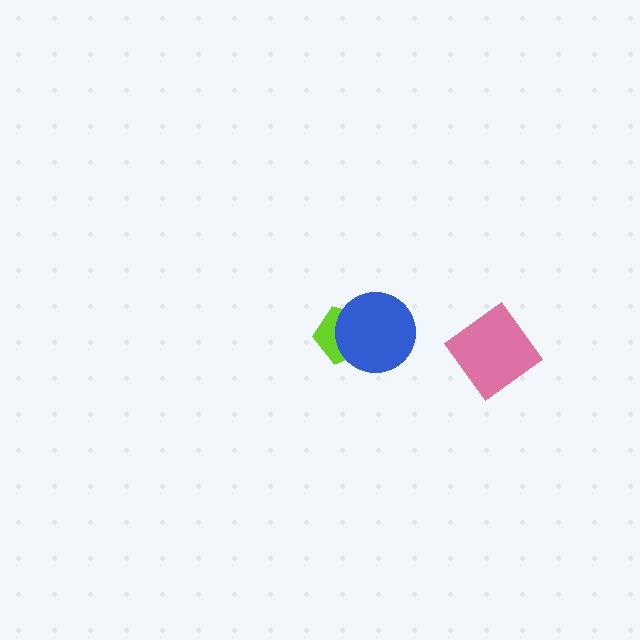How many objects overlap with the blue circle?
1 object overlaps with the blue circle.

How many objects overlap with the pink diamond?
0 objects overlap with the pink diamond.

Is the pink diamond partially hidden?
No, no other shape covers it.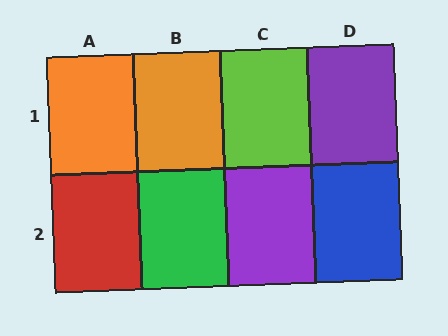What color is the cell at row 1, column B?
Orange.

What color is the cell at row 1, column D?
Purple.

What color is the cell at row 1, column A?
Orange.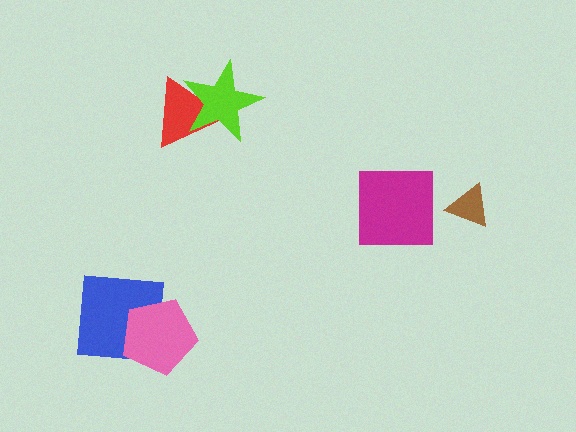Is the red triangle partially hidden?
Yes, it is partially covered by another shape.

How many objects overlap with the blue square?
1 object overlaps with the blue square.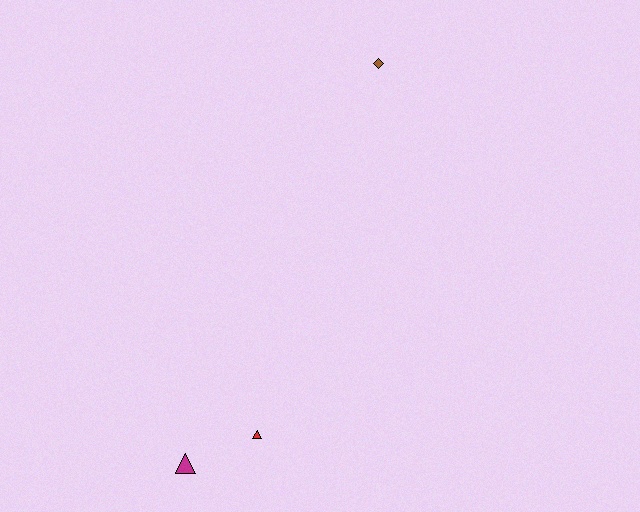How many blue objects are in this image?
There are no blue objects.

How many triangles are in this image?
There are 2 triangles.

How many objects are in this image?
There are 3 objects.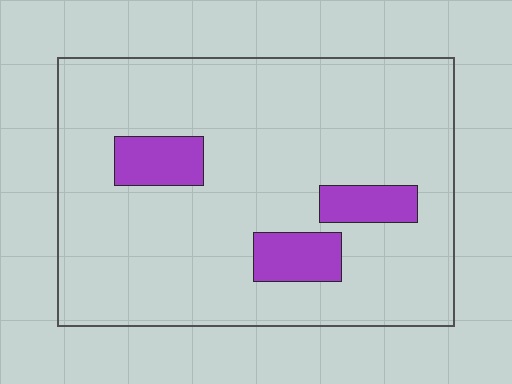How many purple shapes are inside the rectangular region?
3.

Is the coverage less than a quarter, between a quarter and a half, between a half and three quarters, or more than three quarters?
Less than a quarter.